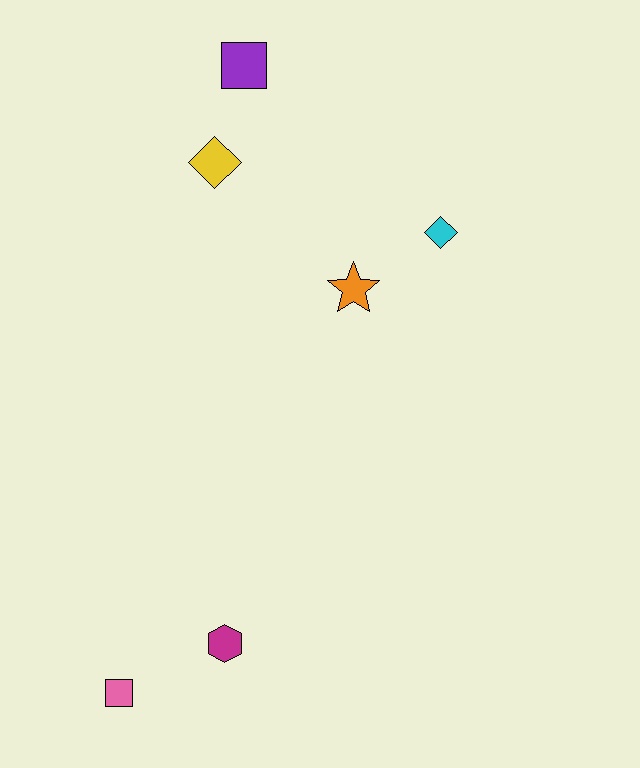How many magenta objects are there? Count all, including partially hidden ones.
There is 1 magenta object.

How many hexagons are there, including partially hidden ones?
There is 1 hexagon.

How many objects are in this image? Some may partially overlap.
There are 6 objects.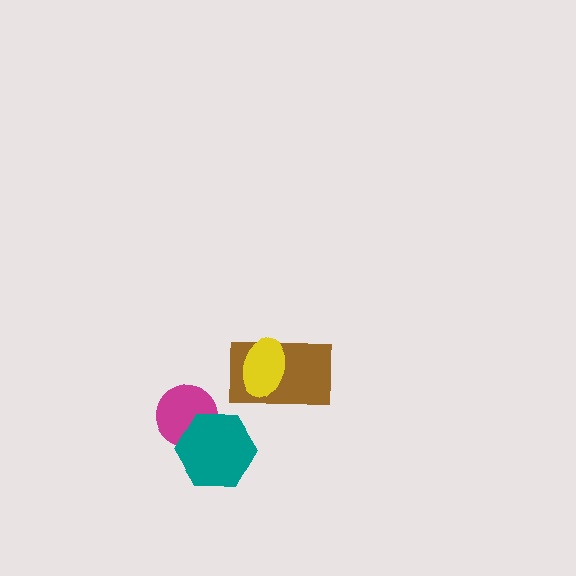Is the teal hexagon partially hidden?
No, no other shape covers it.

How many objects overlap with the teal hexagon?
1 object overlaps with the teal hexagon.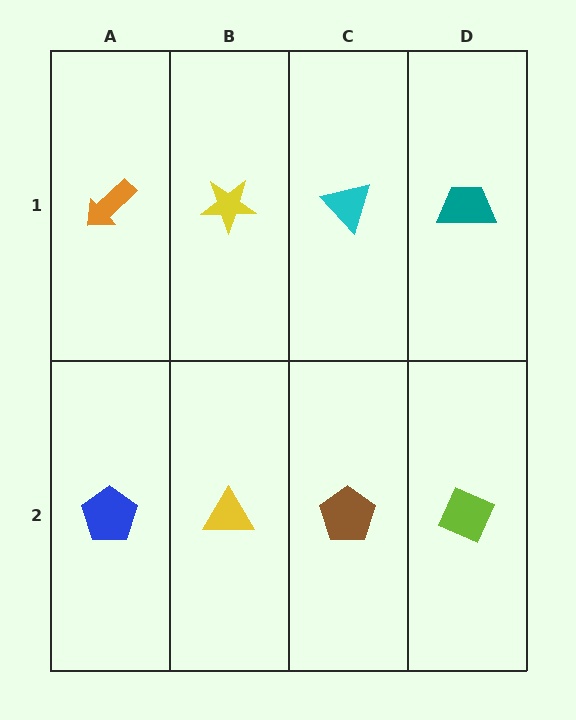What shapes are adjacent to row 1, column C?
A brown pentagon (row 2, column C), a yellow star (row 1, column B), a teal trapezoid (row 1, column D).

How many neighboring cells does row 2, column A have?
2.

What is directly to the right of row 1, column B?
A cyan triangle.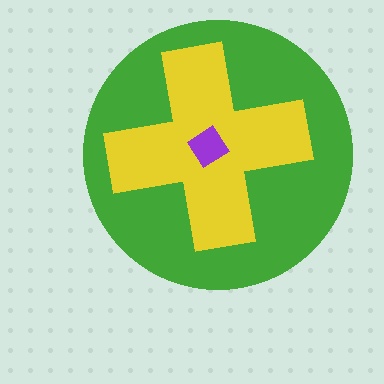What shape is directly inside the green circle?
The yellow cross.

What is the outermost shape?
The green circle.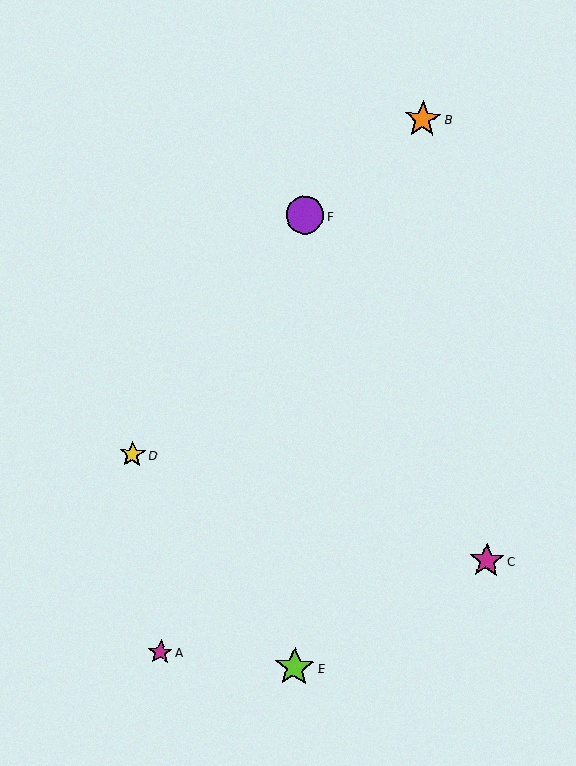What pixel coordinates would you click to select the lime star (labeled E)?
Click at (294, 667) to select the lime star E.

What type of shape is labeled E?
Shape E is a lime star.